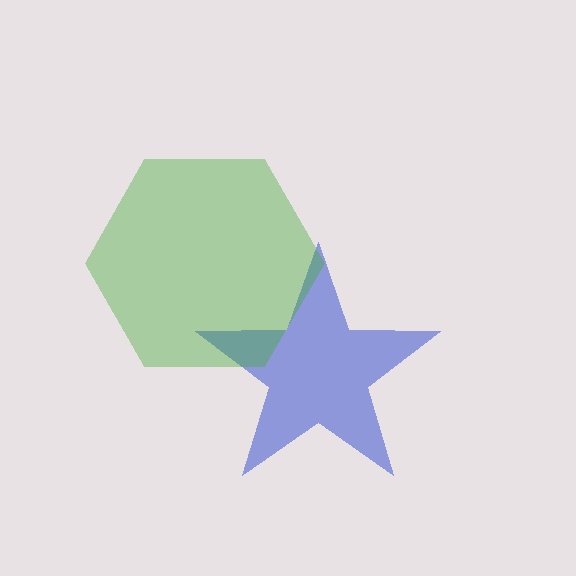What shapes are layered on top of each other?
The layered shapes are: a blue star, a green hexagon.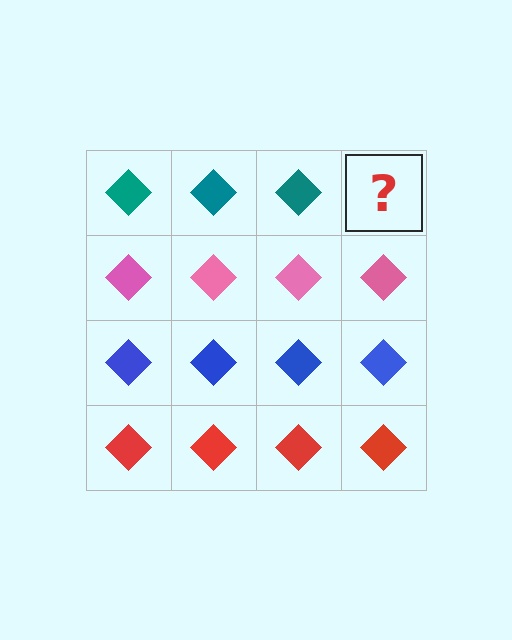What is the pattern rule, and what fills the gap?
The rule is that each row has a consistent color. The gap should be filled with a teal diamond.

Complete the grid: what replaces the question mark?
The question mark should be replaced with a teal diamond.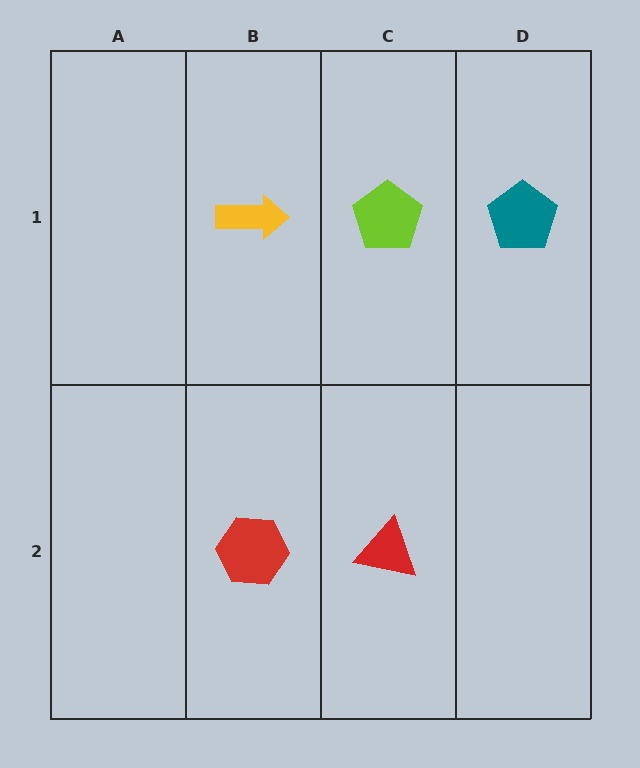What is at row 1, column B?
A yellow arrow.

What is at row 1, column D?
A teal pentagon.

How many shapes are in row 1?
3 shapes.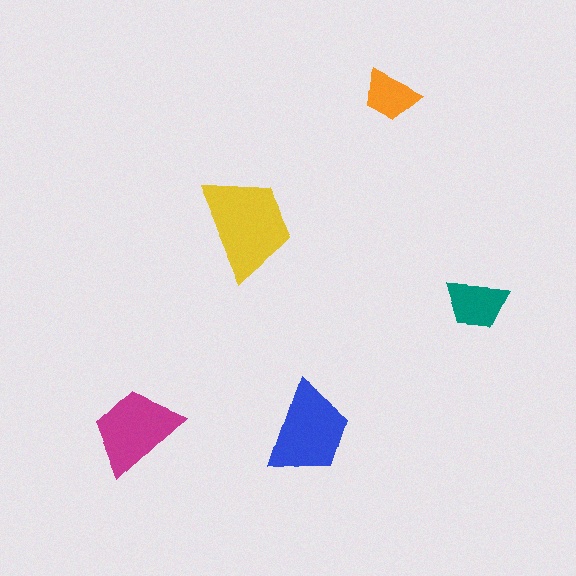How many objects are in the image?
There are 5 objects in the image.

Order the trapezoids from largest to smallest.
the yellow one, the blue one, the magenta one, the teal one, the orange one.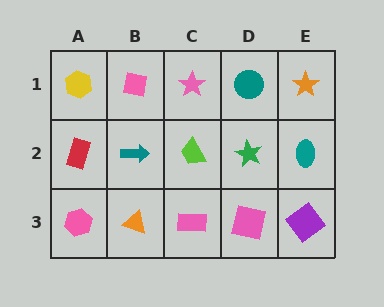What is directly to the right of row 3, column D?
A purple diamond.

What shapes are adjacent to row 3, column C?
A lime trapezoid (row 2, column C), an orange triangle (row 3, column B), a pink square (row 3, column D).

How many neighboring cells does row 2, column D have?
4.